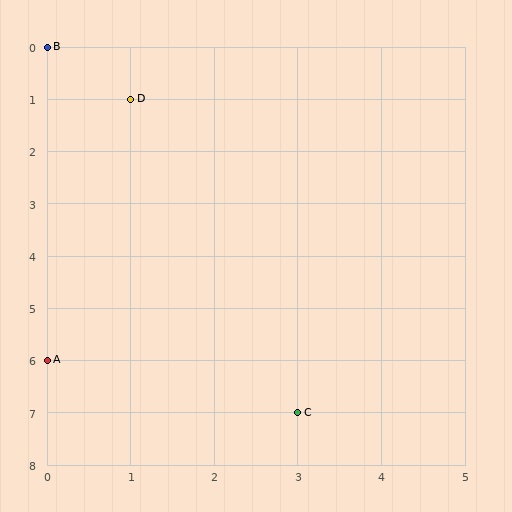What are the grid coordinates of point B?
Point B is at grid coordinates (0, 0).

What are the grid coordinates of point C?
Point C is at grid coordinates (3, 7).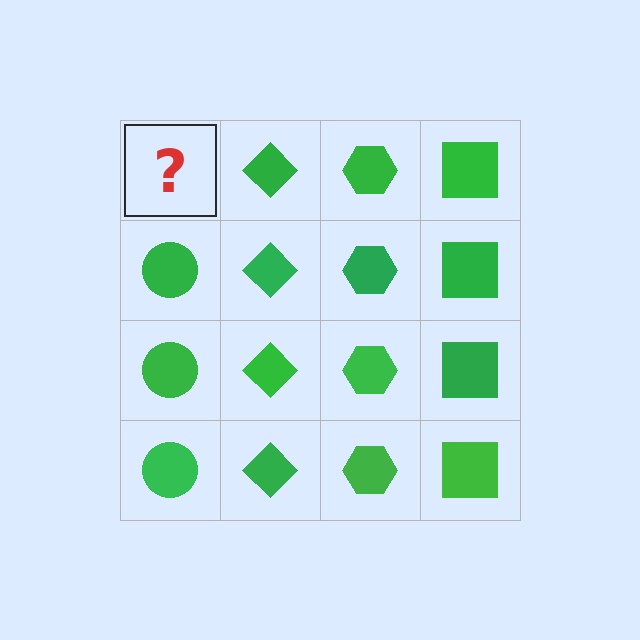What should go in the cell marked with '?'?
The missing cell should contain a green circle.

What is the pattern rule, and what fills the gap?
The rule is that each column has a consistent shape. The gap should be filled with a green circle.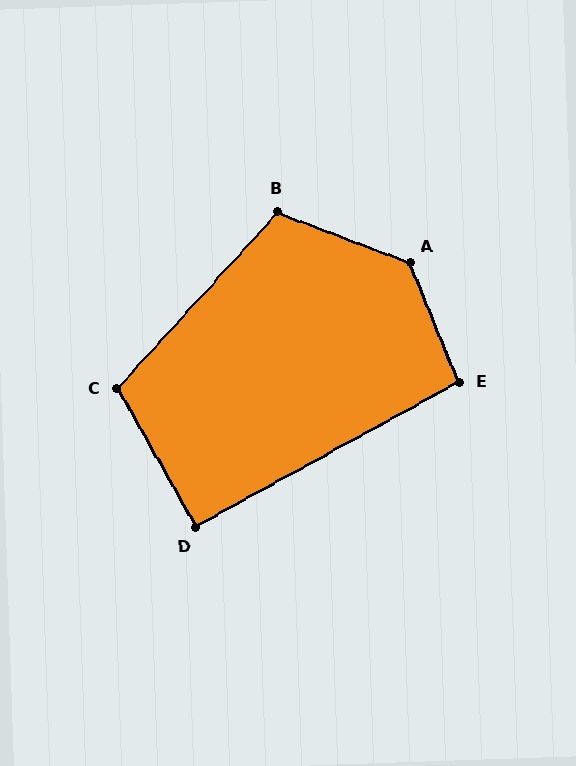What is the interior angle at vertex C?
Approximately 108 degrees (obtuse).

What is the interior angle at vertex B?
Approximately 111 degrees (obtuse).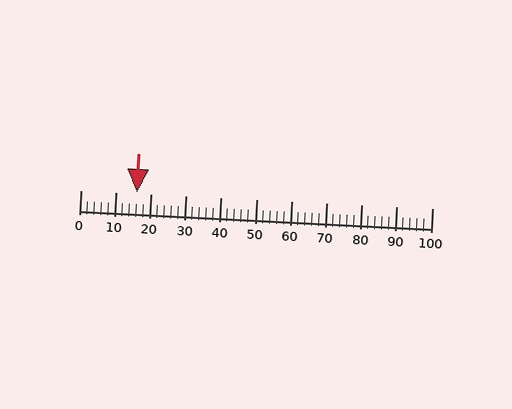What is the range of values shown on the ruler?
The ruler shows values from 0 to 100.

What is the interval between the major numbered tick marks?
The major tick marks are spaced 10 units apart.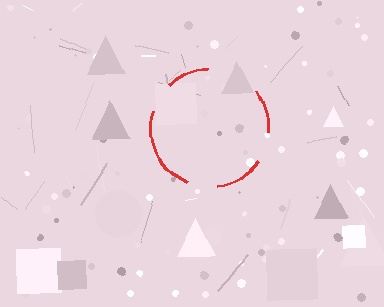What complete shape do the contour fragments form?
The contour fragments form a circle.